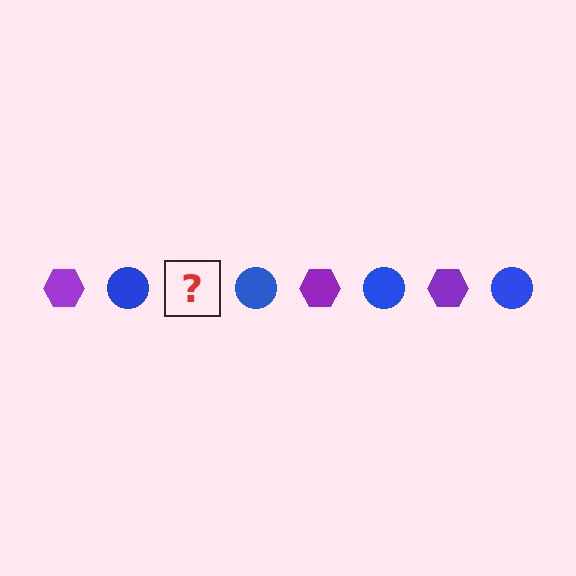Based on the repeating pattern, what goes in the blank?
The blank should be a purple hexagon.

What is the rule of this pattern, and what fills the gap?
The rule is that the pattern alternates between purple hexagon and blue circle. The gap should be filled with a purple hexagon.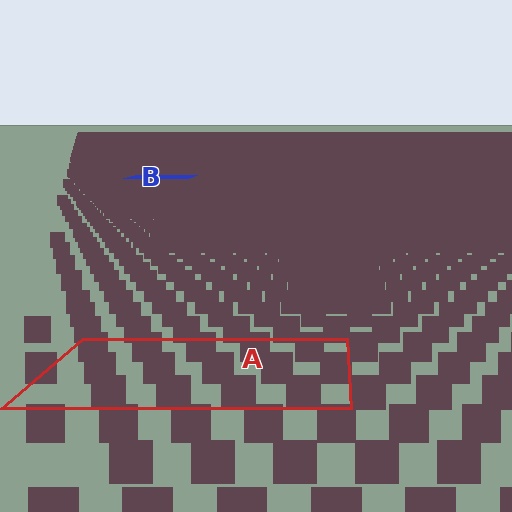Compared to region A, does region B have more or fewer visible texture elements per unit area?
Region B has more texture elements per unit area — they are packed more densely because it is farther away.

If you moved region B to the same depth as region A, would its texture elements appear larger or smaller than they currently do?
They would appear larger. At a closer depth, the same texture elements are projected at a bigger on-screen size.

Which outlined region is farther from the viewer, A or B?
Region B is farther from the viewer — the texture elements inside it appear smaller and more densely packed.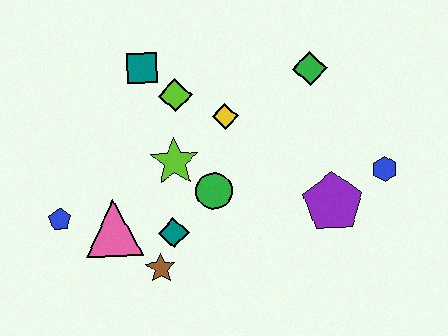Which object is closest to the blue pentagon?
The pink triangle is closest to the blue pentagon.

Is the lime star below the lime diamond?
Yes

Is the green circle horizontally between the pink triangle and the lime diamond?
No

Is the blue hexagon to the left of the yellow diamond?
No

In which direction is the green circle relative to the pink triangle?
The green circle is to the right of the pink triangle.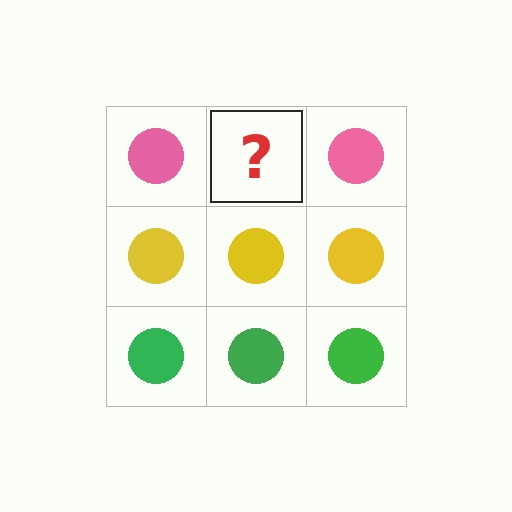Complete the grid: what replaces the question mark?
The question mark should be replaced with a pink circle.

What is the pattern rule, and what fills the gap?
The rule is that each row has a consistent color. The gap should be filled with a pink circle.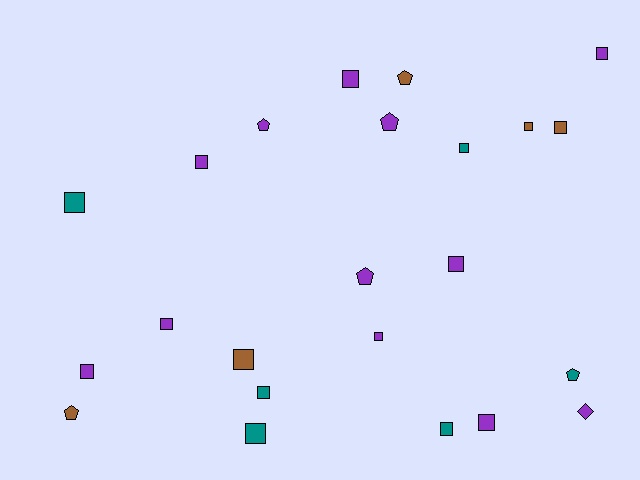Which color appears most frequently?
Purple, with 12 objects.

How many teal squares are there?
There are 5 teal squares.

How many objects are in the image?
There are 23 objects.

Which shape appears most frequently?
Square, with 16 objects.